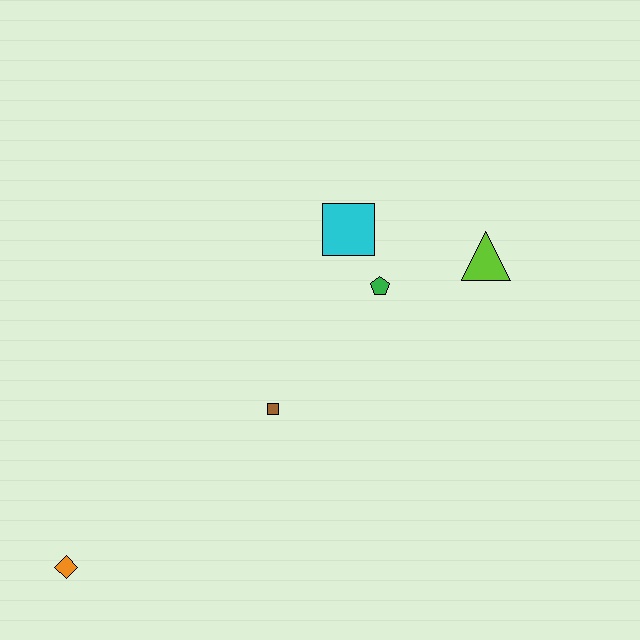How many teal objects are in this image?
There are no teal objects.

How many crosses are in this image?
There are no crosses.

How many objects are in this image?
There are 5 objects.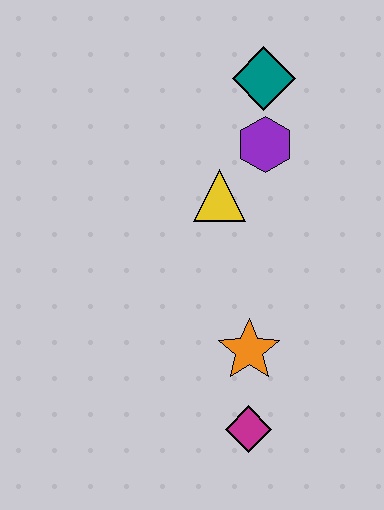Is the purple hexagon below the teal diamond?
Yes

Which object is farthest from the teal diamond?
The magenta diamond is farthest from the teal diamond.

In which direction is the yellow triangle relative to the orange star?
The yellow triangle is above the orange star.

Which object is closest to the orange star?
The magenta diamond is closest to the orange star.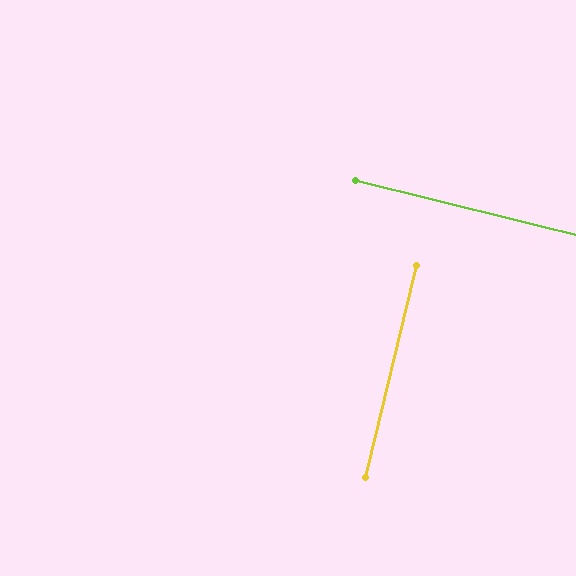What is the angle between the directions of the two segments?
Approximately 90 degrees.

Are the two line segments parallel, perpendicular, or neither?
Perpendicular — they meet at approximately 90°.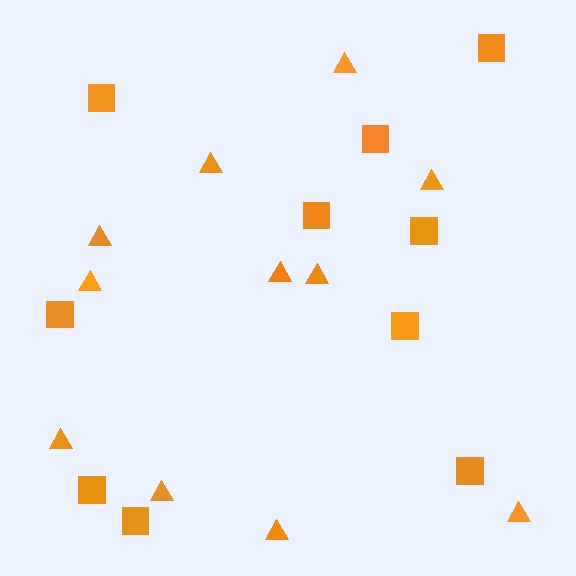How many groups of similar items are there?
There are 2 groups: one group of triangles (11) and one group of squares (10).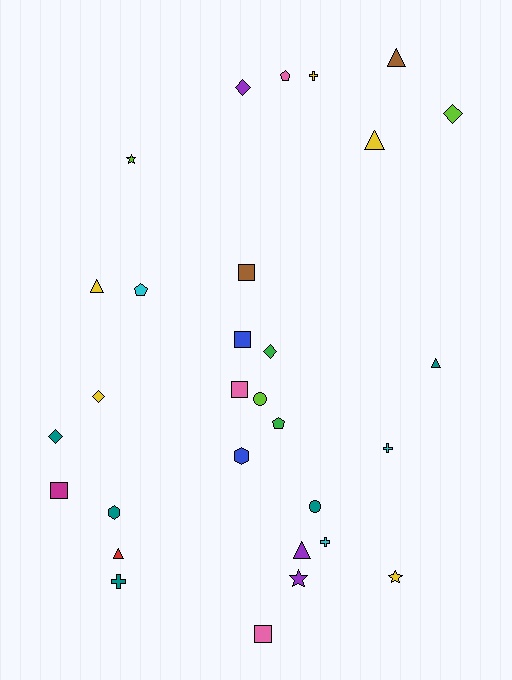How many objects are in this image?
There are 30 objects.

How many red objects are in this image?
There is 1 red object.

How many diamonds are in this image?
There are 5 diamonds.